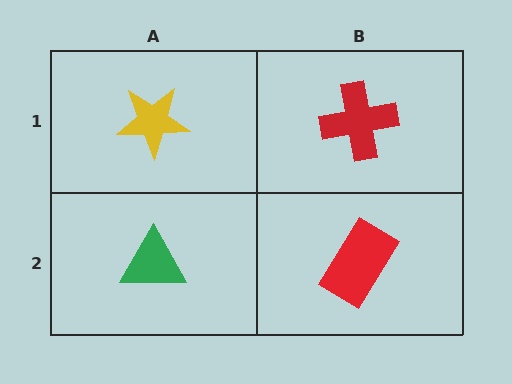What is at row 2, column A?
A green triangle.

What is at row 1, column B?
A red cross.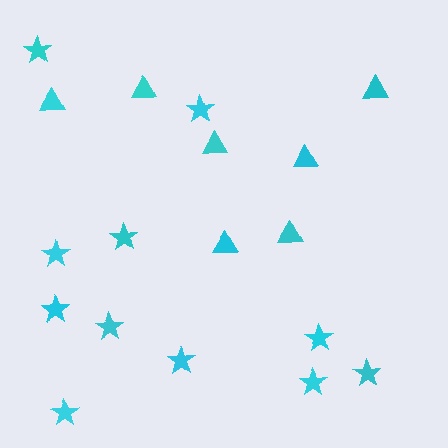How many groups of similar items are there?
There are 2 groups: one group of triangles (7) and one group of stars (11).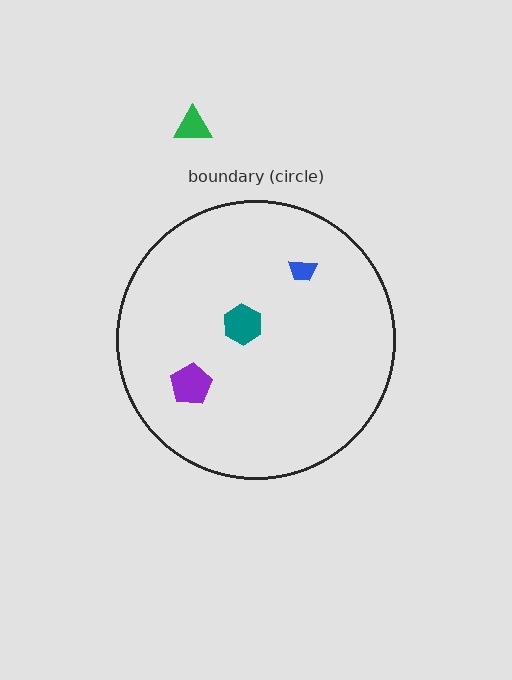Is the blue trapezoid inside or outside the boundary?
Inside.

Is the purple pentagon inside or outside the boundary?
Inside.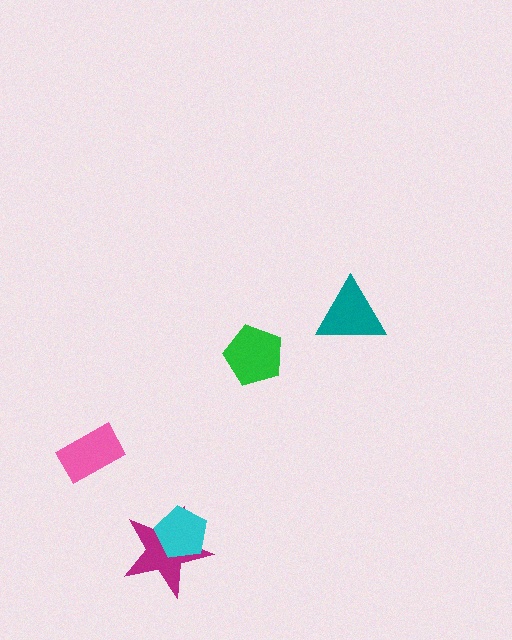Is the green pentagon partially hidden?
No, no other shape covers it.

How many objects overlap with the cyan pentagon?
1 object overlaps with the cyan pentagon.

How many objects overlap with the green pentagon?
0 objects overlap with the green pentagon.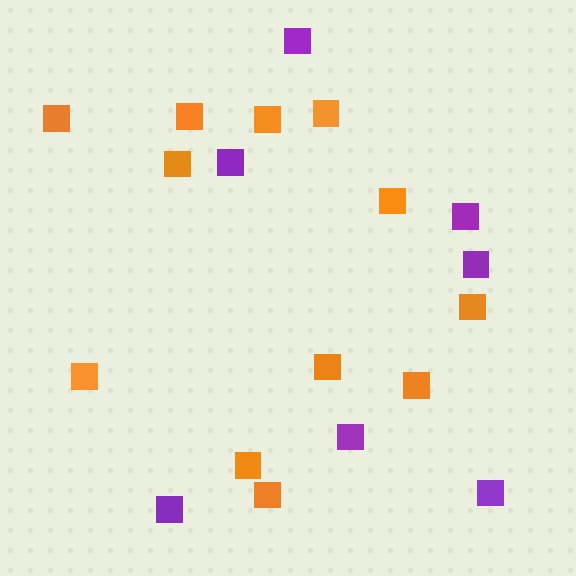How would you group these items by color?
There are 2 groups: one group of orange squares (12) and one group of purple squares (7).